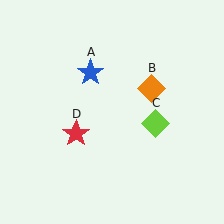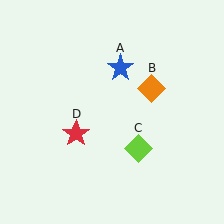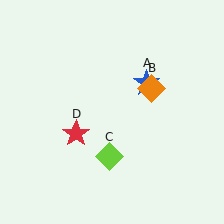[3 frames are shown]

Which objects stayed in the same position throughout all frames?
Orange diamond (object B) and red star (object D) remained stationary.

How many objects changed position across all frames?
2 objects changed position: blue star (object A), lime diamond (object C).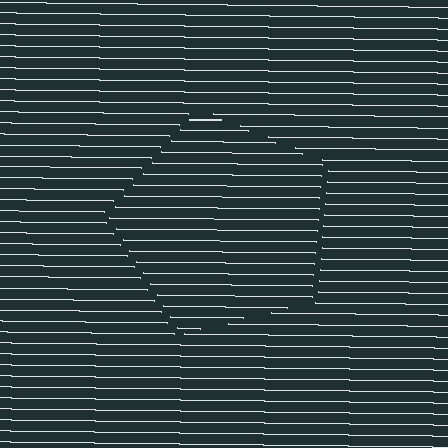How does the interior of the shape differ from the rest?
The interior of the shape contains the same grating, shifted by half a period — the contour is defined by the phase discontinuity where line-ends from the inner and outer gratings abut.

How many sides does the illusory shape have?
5 sides — the line-ends trace a pentagon.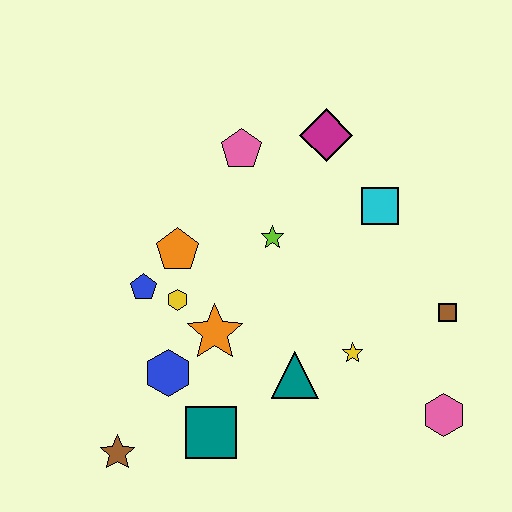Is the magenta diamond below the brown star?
No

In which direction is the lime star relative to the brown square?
The lime star is to the left of the brown square.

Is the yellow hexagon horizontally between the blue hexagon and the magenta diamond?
Yes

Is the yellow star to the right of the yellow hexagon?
Yes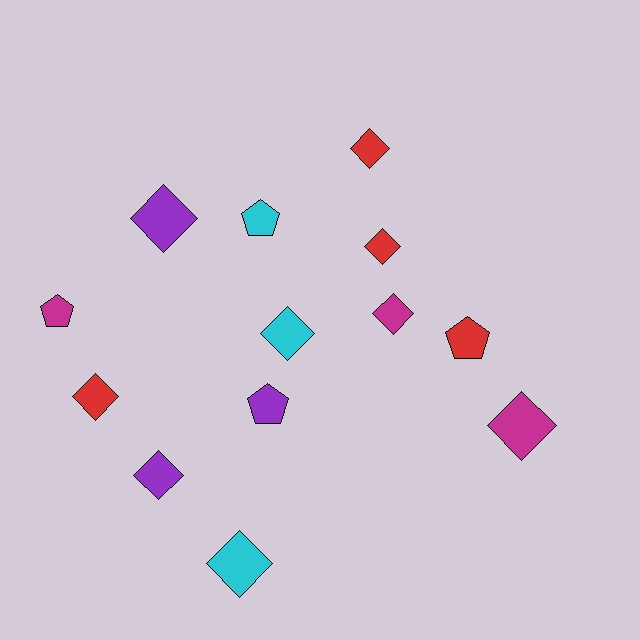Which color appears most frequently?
Red, with 4 objects.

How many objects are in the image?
There are 13 objects.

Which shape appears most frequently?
Diamond, with 9 objects.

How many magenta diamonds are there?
There are 2 magenta diamonds.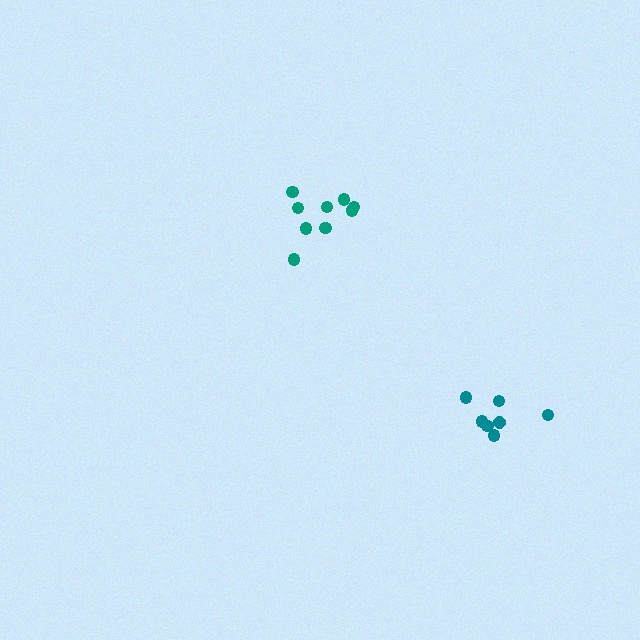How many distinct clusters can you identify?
There are 2 distinct clusters.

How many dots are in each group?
Group 1: 7 dots, Group 2: 9 dots (16 total).